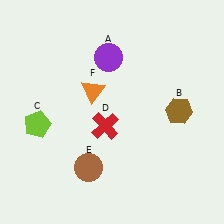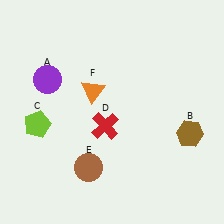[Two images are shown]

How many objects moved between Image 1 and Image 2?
2 objects moved between the two images.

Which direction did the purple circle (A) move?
The purple circle (A) moved left.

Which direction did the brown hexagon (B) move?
The brown hexagon (B) moved down.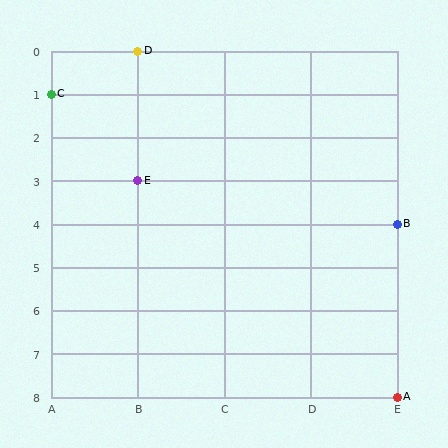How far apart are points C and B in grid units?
Points C and B are 4 columns and 3 rows apart (about 5.0 grid units diagonally).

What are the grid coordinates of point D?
Point D is at grid coordinates (B, 0).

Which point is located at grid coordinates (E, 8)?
Point A is at (E, 8).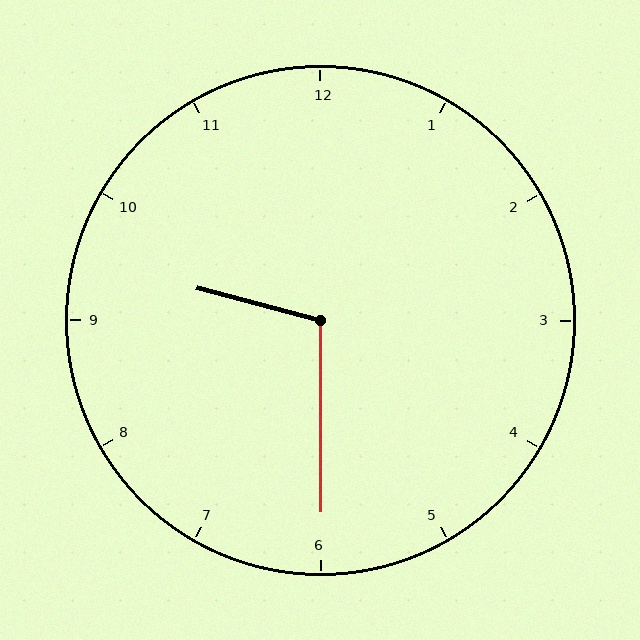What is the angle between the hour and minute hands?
Approximately 105 degrees.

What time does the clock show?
9:30.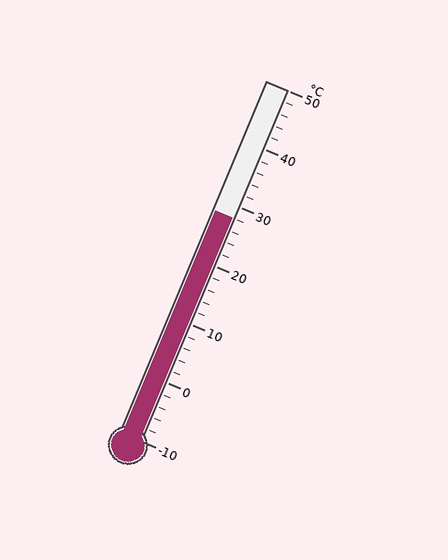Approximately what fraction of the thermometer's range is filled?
The thermometer is filled to approximately 65% of its range.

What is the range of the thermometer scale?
The thermometer scale ranges from -10°C to 50°C.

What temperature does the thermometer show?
The thermometer shows approximately 28°C.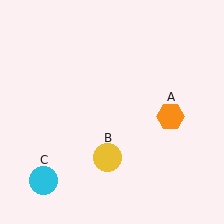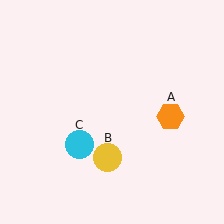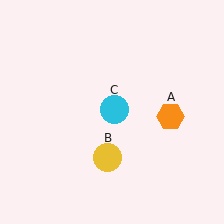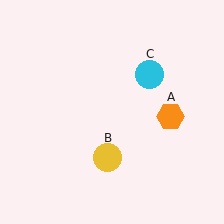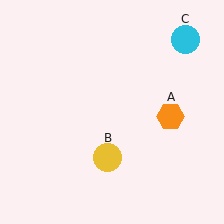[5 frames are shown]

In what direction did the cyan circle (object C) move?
The cyan circle (object C) moved up and to the right.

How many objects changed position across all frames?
1 object changed position: cyan circle (object C).